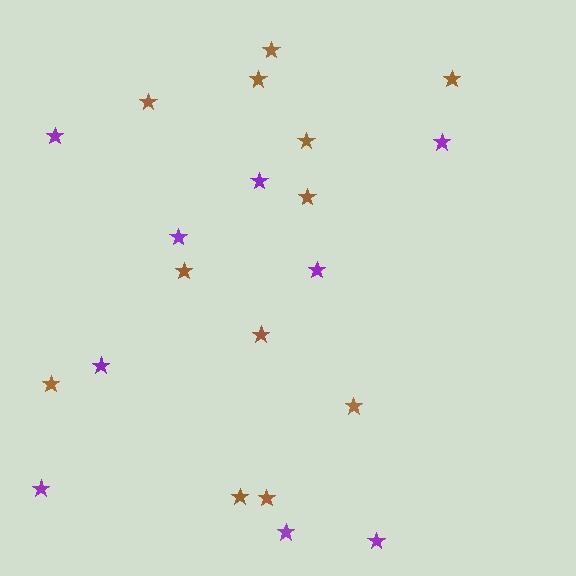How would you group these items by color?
There are 2 groups: one group of brown stars (12) and one group of purple stars (9).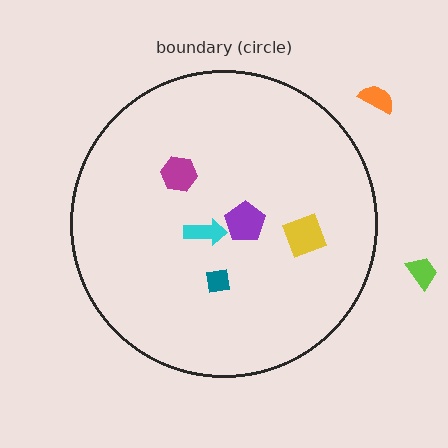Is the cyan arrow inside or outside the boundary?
Inside.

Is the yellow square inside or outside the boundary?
Inside.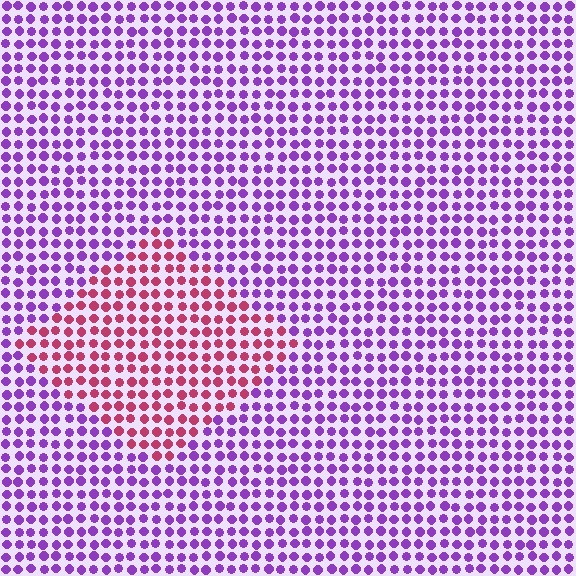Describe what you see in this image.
The image is filled with small purple elements in a uniform arrangement. A diamond-shaped region is visible where the elements are tinted to a slightly different hue, forming a subtle color boundary.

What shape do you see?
I see a diamond.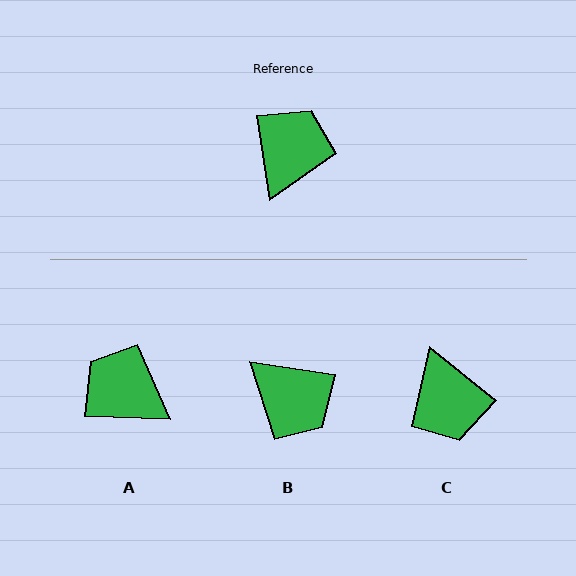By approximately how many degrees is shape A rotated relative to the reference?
Approximately 79 degrees counter-clockwise.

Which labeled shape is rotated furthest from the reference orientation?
C, about 138 degrees away.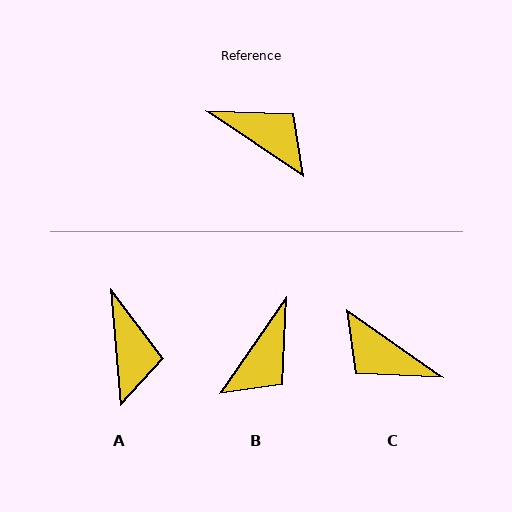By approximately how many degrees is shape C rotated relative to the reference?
Approximately 179 degrees counter-clockwise.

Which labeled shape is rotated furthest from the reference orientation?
C, about 179 degrees away.